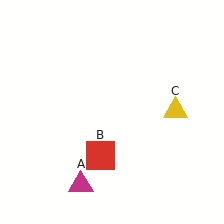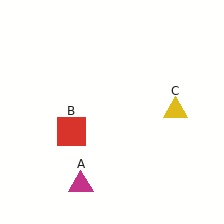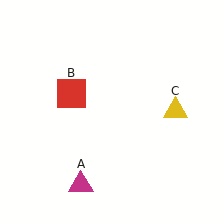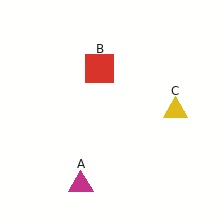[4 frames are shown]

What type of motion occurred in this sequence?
The red square (object B) rotated clockwise around the center of the scene.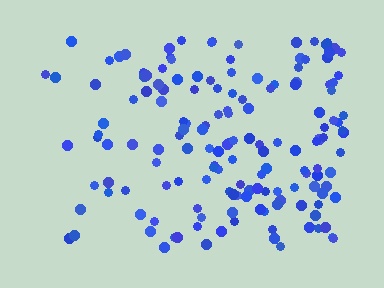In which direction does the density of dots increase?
From left to right, with the right side densest.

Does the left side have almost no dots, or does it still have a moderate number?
Still a moderate number, just noticeably fewer than the right.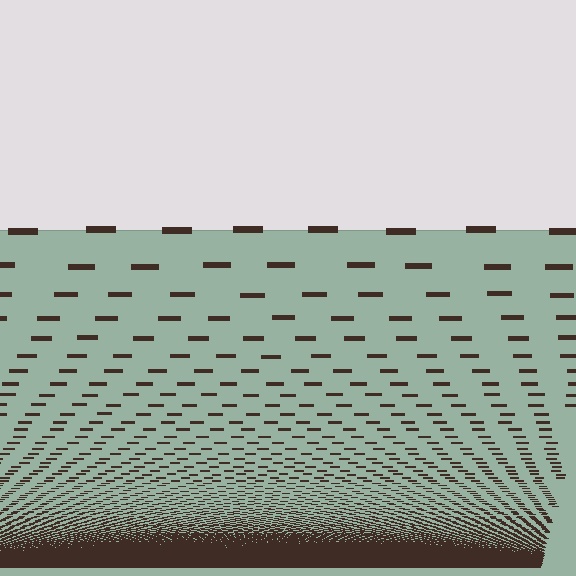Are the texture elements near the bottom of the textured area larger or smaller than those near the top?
Smaller. The gradient is inverted — elements near the bottom are smaller and denser.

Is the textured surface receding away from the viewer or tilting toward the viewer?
The surface appears to tilt toward the viewer. Texture elements get larger and sparser toward the top.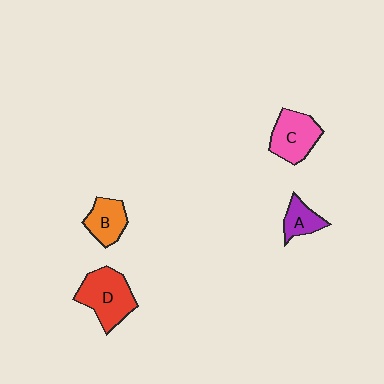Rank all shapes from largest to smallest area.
From largest to smallest: D (red), C (pink), B (orange), A (purple).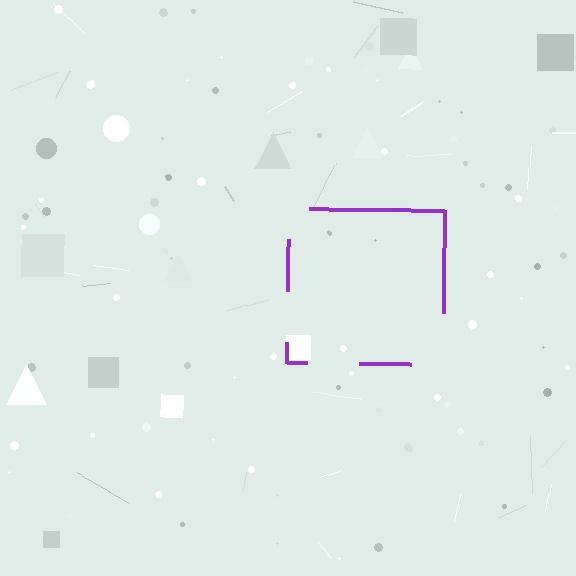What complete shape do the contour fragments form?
The contour fragments form a square.